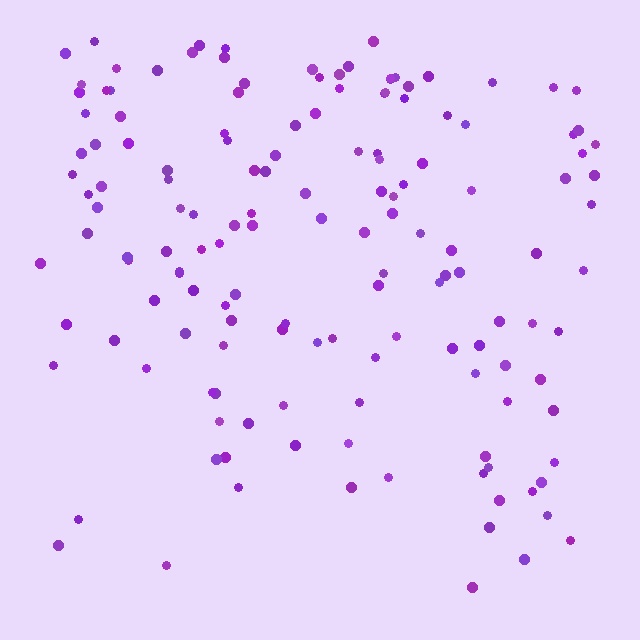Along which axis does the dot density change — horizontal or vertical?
Vertical.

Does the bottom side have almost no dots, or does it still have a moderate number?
Still a moderate number, just noticeably fewer than the top.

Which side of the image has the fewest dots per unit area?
The bottom.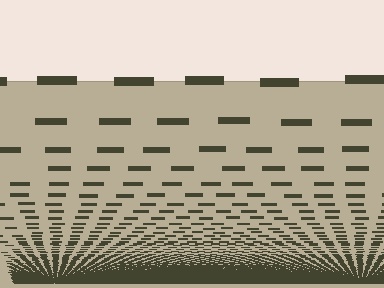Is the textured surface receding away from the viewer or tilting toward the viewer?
The surface appears to tilt toward the viewer. Texture elements get larger and sparser toward the top.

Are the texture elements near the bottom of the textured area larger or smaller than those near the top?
Smaller. The gradient is inverted — elements near the bottom are smaller and denser.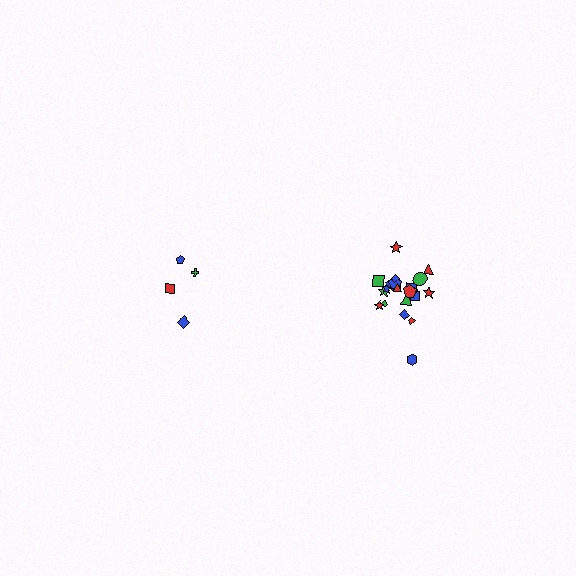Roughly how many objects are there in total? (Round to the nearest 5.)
Roughly 25 objects in total.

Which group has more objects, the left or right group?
The right group.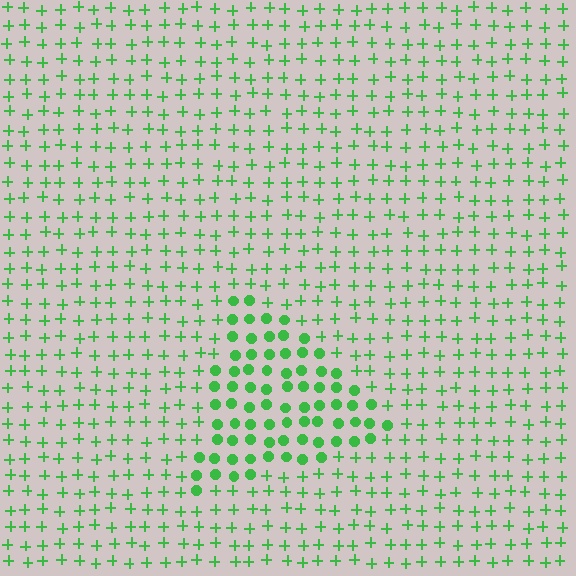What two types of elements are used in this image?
The image uses circles inside the triangle region and plus signs outside it.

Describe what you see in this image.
The image is filled with small green elements arranged in a uniform grid. A triangle-shaped region contains circles, while the surrounding area contains plus signs. The boundary is defined purely by the change in element shape.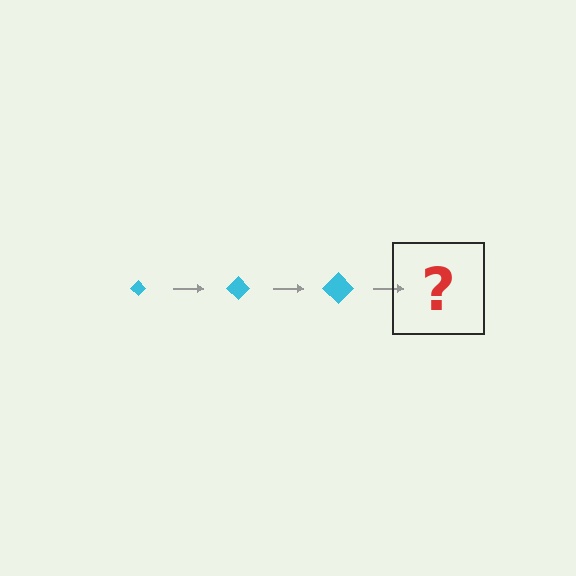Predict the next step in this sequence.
The next step is a cyan diamond, larger than the previous one.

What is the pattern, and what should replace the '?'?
The pattern is that the diamond gets progressively larger each step. The '?' should be a cyan diamond, larger than the previous one.